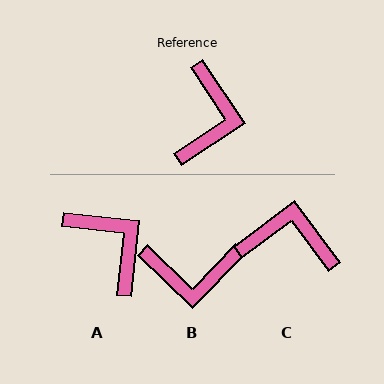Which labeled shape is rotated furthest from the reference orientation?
C, about 93 degrees away.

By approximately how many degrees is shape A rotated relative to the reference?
Approximately 50 degrees counter-clockwise.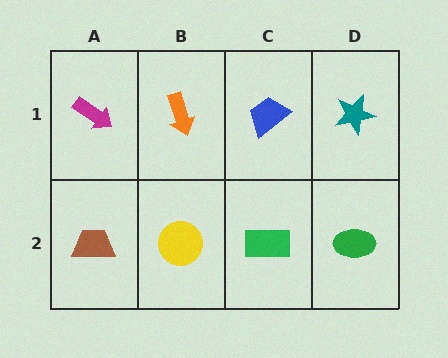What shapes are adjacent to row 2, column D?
A teal star (row 1, column D), a green rectangle (row 2, column C).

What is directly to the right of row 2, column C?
A green ellipse.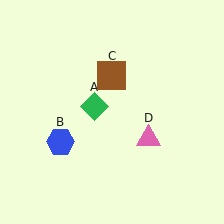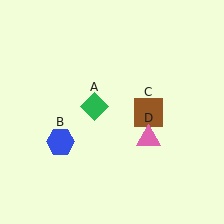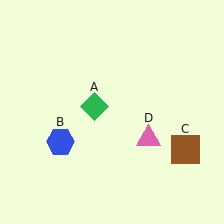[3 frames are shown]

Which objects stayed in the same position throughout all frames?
Green diamond (object A) and blue hexagon (object B) and pink triangle (object D) remained stationary.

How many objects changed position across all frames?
1 object changed position: brown square (object C).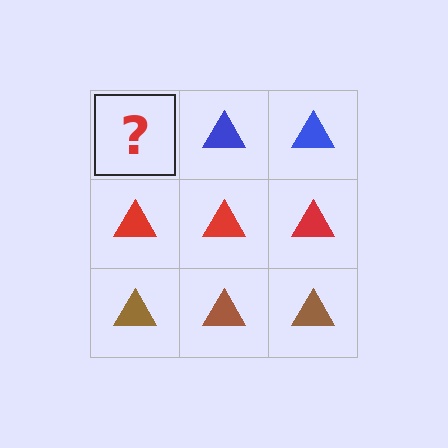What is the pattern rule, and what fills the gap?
The rule is that each row has a consistent color. The gap should be filled with a blue triangle.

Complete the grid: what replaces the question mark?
The question mark should be replaced with a blue triangle.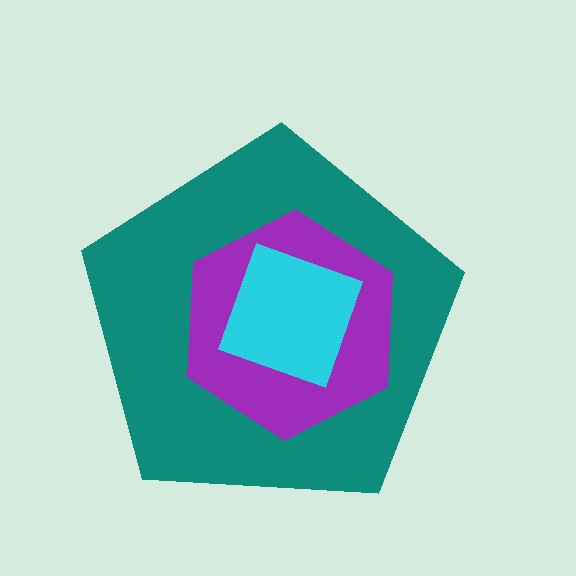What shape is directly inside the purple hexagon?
The cyan square.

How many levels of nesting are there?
3.